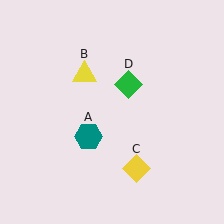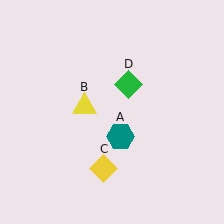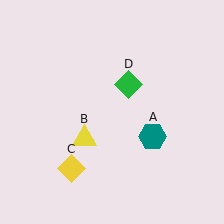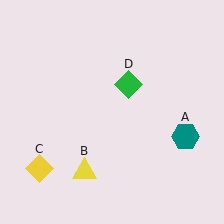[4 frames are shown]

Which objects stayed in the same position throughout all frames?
Green diamond (object D) remained stationary.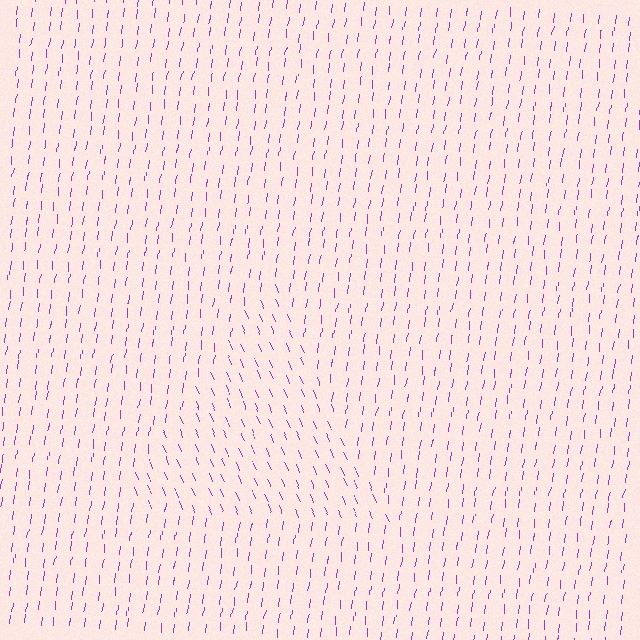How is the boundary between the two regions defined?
The boundary is defined purely by a change in line orientation (approximately 31 degrees difference). All lines are the same color and thickness.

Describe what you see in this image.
The image is filled with small purple line segments. A triangle region in the image has lines oriented differently from the surrounding lines, creating a visible texture boundary.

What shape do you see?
I see a triangle.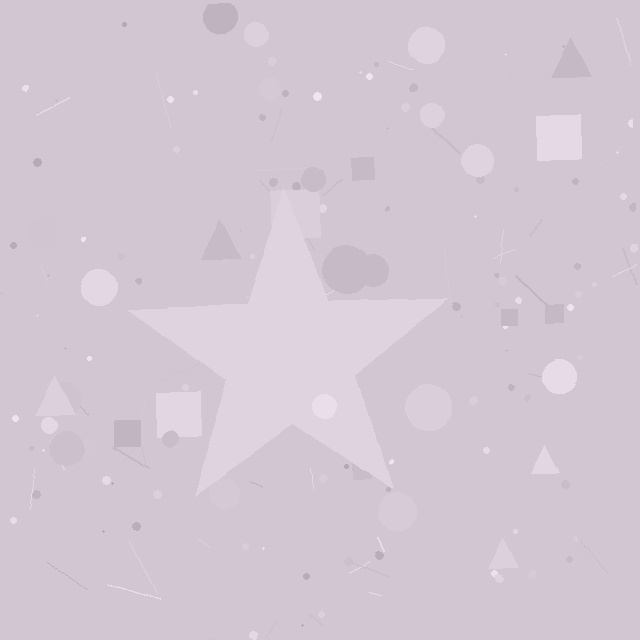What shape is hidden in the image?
A star is hidden in the image.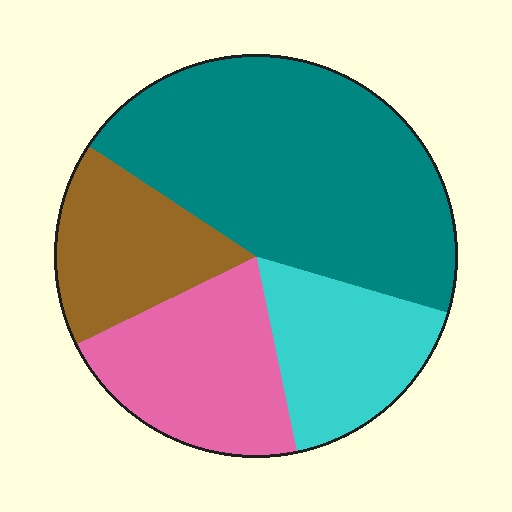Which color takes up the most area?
Teal, at roughly 45%.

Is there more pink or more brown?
Pink.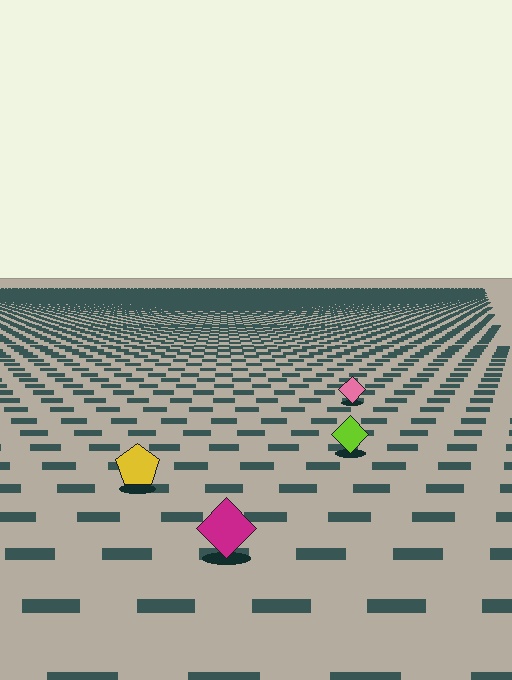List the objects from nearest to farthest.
From nearest to farthest: the magenta diamond, the yellow pentagon, the lime diamond, the pink diamond.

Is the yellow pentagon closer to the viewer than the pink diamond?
Yes. The yellow pentagon is closer — you can tell from the texture gradient: the ground texture is coarser near it.